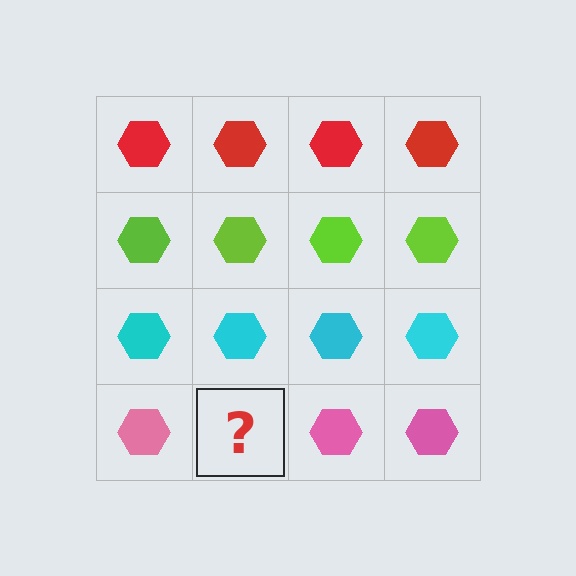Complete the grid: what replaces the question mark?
The question mark should be replaced with a pink hexagon.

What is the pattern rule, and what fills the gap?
The rule is that each row has a consistent color. The gap should be filled with a pink hexagon.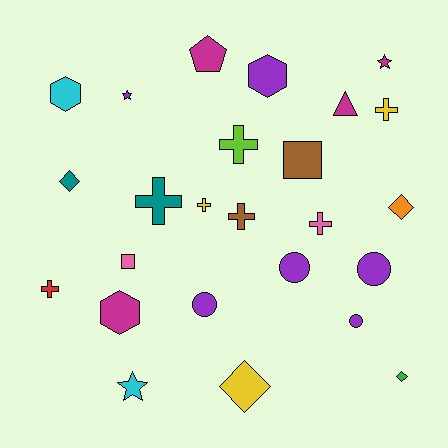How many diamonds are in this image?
There are 4 diamonds.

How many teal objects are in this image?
There are 2 teal objects.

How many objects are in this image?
There are 25 objects.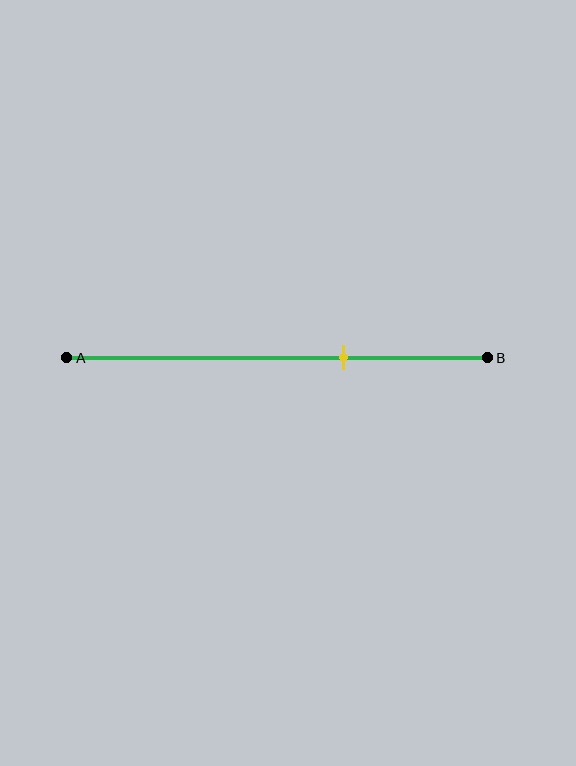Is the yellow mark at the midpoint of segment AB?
No, the mark is at about 65% from A, not at the 50% midpoint.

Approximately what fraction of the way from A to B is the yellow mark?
The yellow mark is approximately 65% of the way from A to B.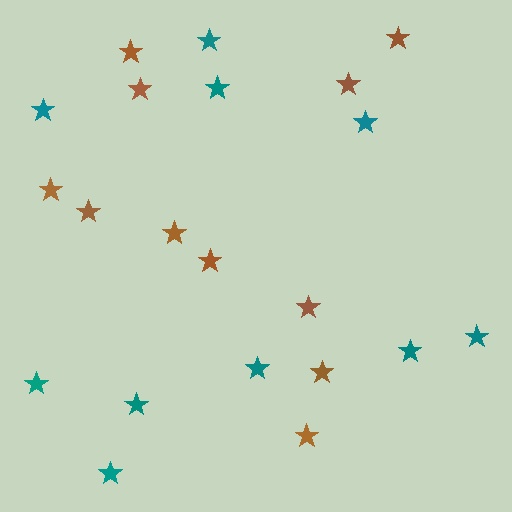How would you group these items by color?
There are 2 groups: one group of brown stars (11) and one group of teal stars (10).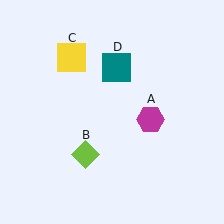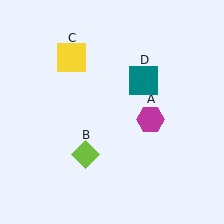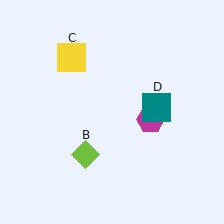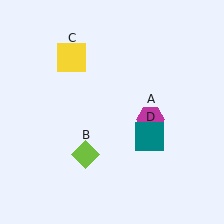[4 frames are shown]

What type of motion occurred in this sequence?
The teal square (object D) rotated clockwise around the center of the scene.